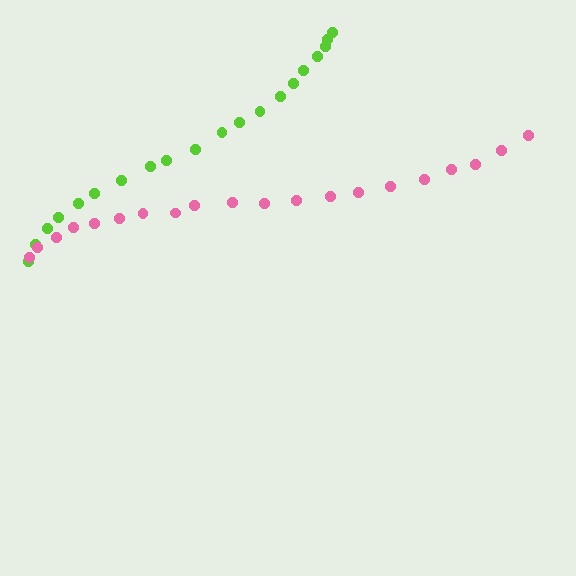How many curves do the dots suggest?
There are 2 distinct paths.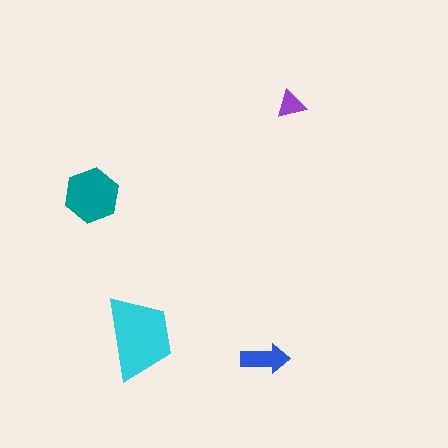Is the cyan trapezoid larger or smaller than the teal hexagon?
Larger.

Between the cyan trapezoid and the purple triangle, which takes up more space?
The cyan trapezoid.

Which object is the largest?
The cyan trapezoid.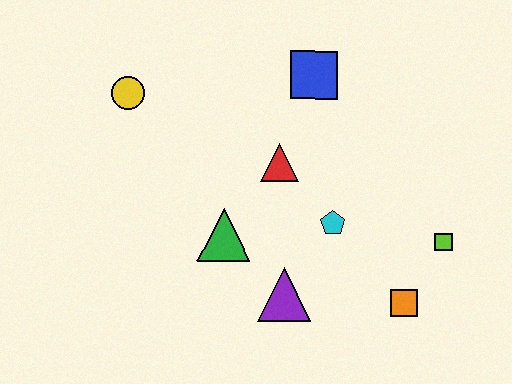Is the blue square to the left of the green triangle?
No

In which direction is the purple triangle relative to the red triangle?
The purple triangle is below the red triangle.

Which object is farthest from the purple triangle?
The yellow circle is farthest from the purple triangle.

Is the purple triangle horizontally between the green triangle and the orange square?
Yes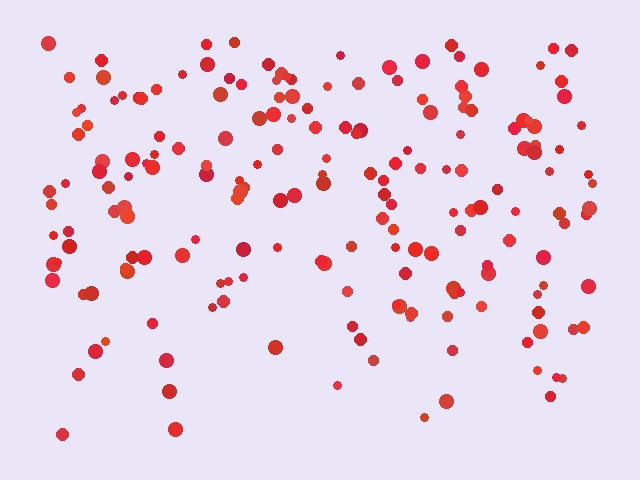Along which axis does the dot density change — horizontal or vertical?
Vertical.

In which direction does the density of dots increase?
From bottom to top, with the top side densest.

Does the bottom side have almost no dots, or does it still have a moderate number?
Still a moderate number, just noticeably fewer than the top.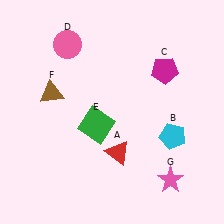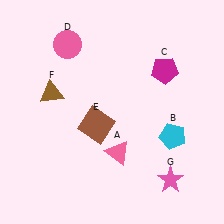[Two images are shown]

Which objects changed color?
A changed from red to pink. E changed from green to brown.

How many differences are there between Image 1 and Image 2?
There are 2 differences between the two images.